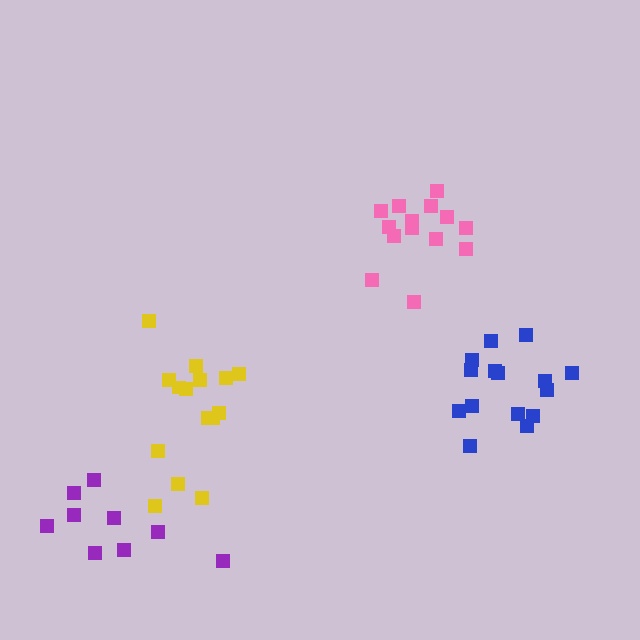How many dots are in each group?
Group 1: 15 dots, Group 2: 15 dots, Group 3: 9 dots, Group 4: 14 dots (53 total).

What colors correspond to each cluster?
The clusters are colored: blue, yellow, purple, pink.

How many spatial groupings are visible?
There are 4 spatial groupings.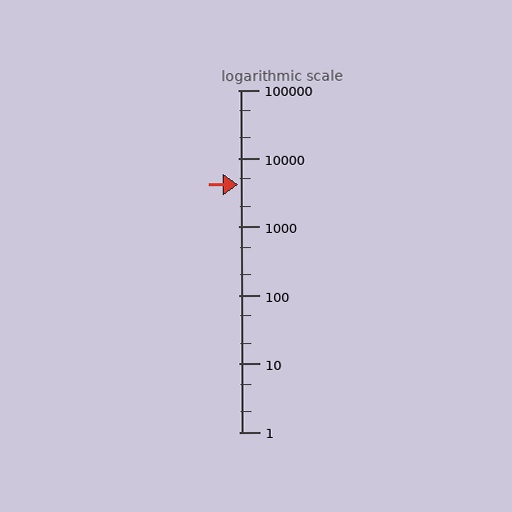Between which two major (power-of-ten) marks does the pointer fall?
The pointer is between 1000 and 10000.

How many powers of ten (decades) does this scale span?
The scale spans 5 decades, from 1 to 100000.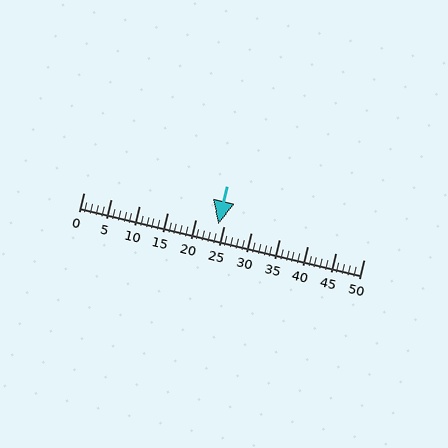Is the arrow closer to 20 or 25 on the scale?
The arrow is closer to 25.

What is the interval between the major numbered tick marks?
The major tick marks are spaced 5 units apart.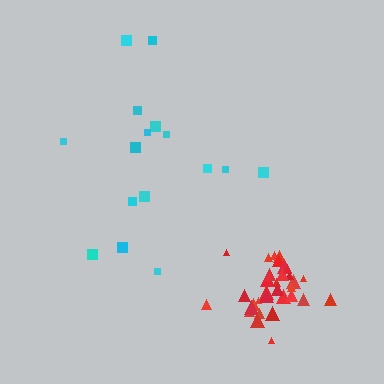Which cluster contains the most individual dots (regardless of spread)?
Red (33).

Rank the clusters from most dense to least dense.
red, cyan.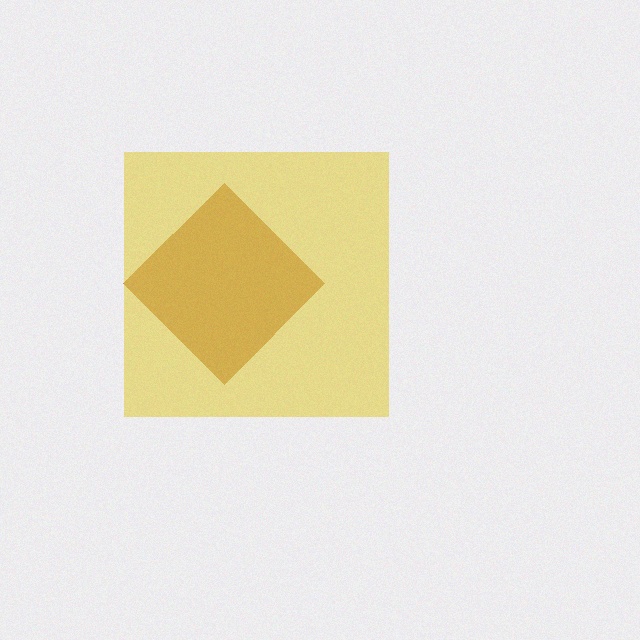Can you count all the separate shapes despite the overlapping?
Yes, there are 2 separate shapes.